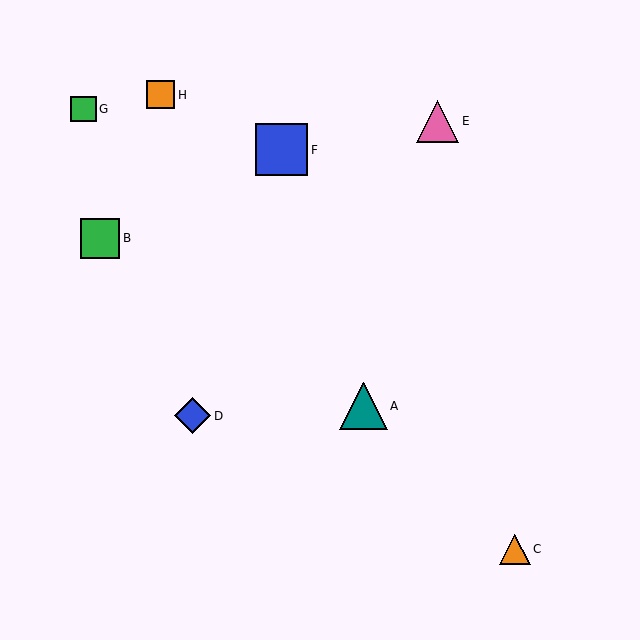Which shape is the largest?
The blue square (labeled F) is the largest.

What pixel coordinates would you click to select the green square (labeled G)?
Click at (83, 109) to select the green square G.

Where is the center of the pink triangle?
The center of the pink triangle is at (438, 121).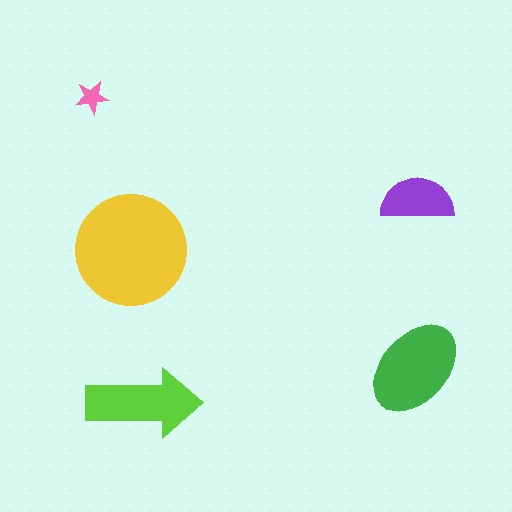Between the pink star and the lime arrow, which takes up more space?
The lime arrow.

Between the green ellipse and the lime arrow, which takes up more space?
The green ellipse.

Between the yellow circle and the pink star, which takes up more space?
The yellow circle.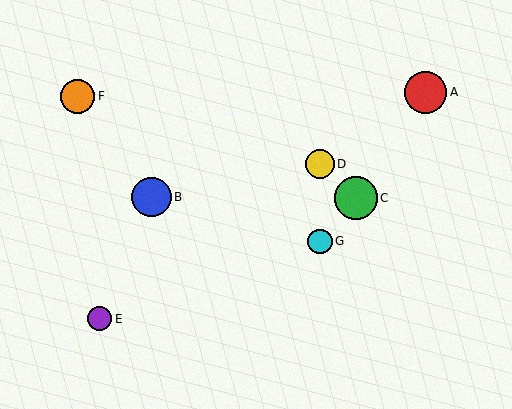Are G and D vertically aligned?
Yes, both are at x≈320.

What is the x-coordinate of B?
Object B is at x≈152.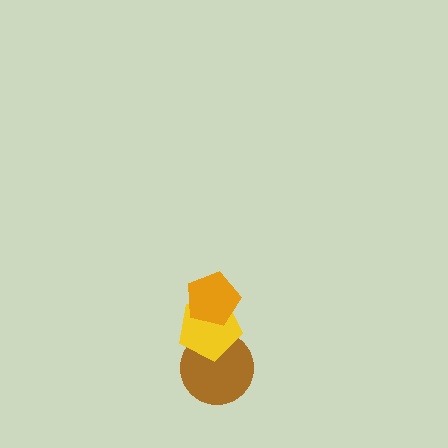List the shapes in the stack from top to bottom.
From top to bottom: the orange pentagon, the yellow pentagon, the brown circle.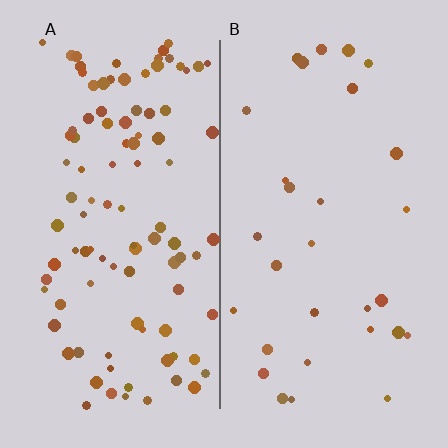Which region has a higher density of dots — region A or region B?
A (the left).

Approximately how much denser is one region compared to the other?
Approximately 3.3× — region A over region B.